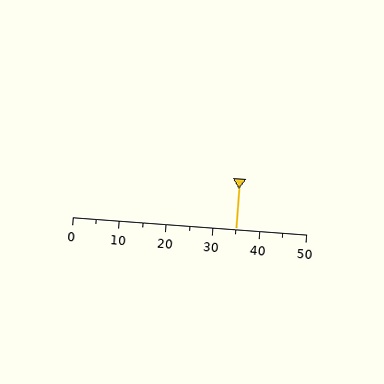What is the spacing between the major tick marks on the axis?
The major ticks are spaced 10 apart.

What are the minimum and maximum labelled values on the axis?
The axis runs from 0 to 50.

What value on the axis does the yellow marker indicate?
The marker indicates approximately 35.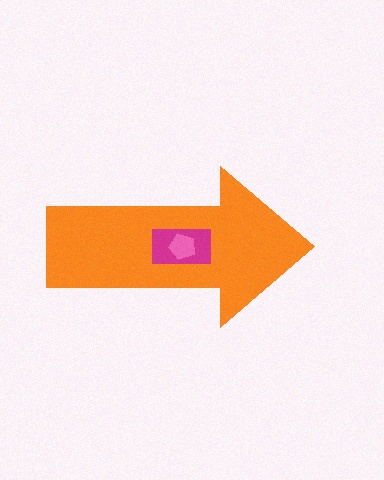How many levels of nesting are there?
3.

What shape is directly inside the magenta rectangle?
The pink pentagon.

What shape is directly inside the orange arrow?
The magenta rectangle.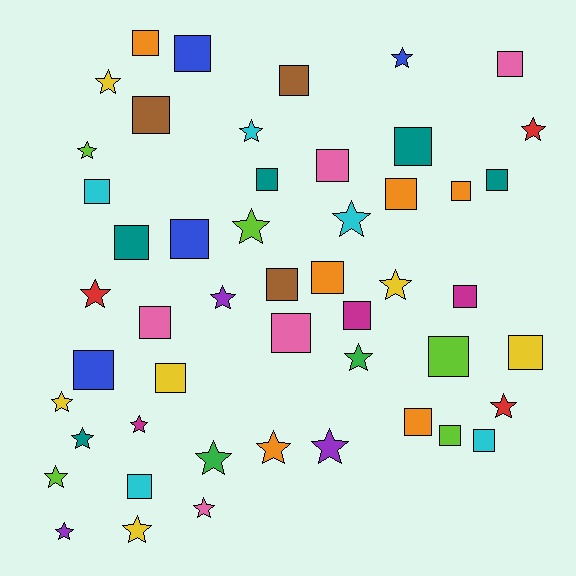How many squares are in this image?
There are 28 squares.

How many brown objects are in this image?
There are 3 brown objects.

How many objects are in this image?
There are 50 objects.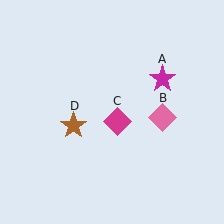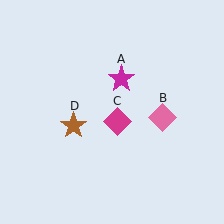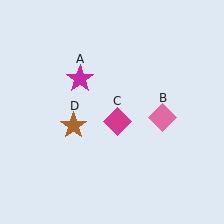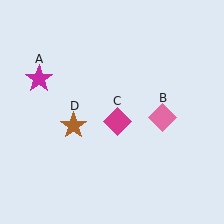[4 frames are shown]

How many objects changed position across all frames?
1 object changed position: magenta star (object A).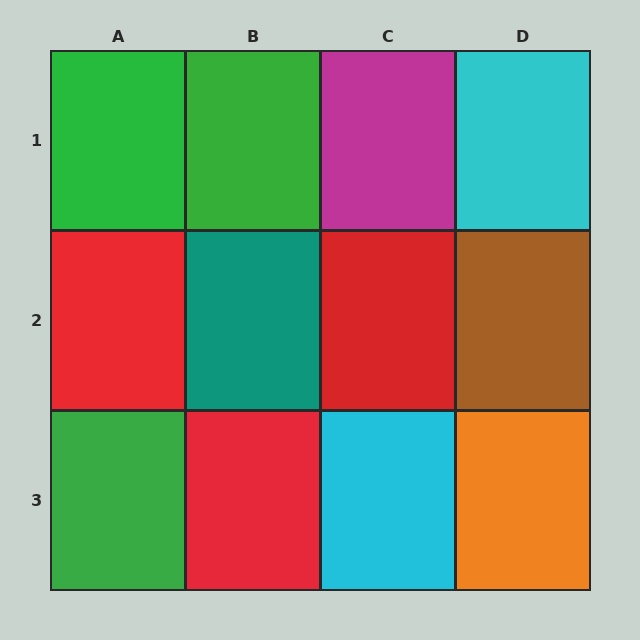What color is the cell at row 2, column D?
Brown.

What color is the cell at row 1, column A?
Green.